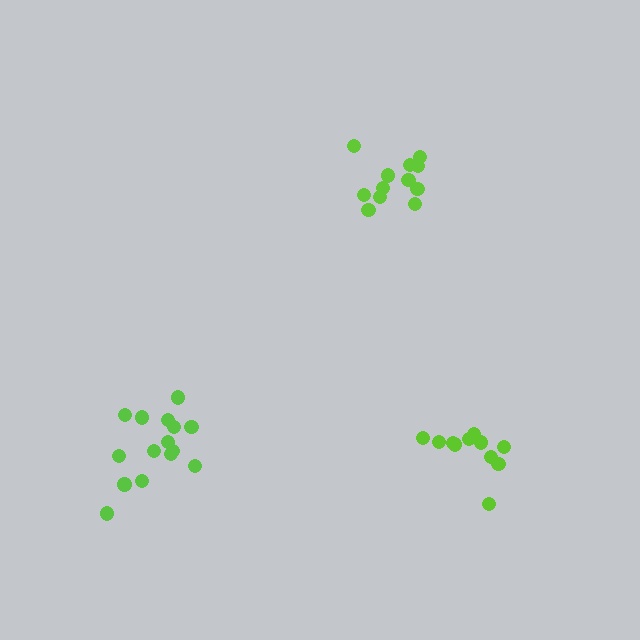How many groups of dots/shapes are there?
There are 3 groups.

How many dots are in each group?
Group 1: 15 dots, Group 2: 11 dots, Group 3: 12 dots (38 total).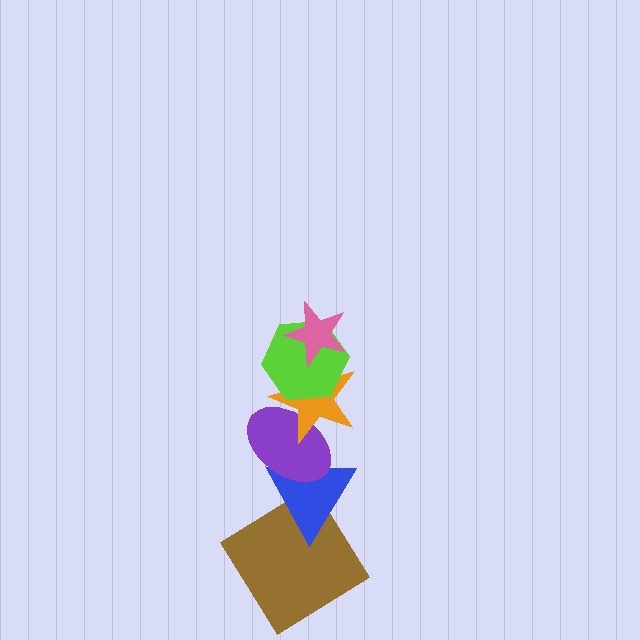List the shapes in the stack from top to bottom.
From top to bottom: the pink star, the lime hexagon, the orange star, the purple ellipse, the blue triangle, the brown diamond.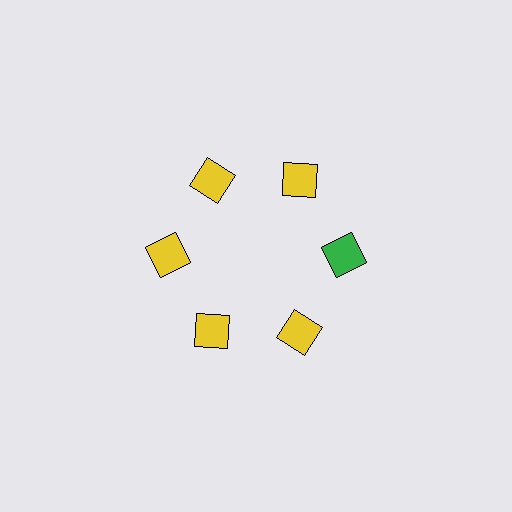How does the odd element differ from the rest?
It has a different color: green instead of yellow.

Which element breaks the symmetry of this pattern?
The green square at roughly the 3 o'clock position breaks the symmetry. All other shapes are yellow squares.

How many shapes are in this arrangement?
There are 6 shapes arranged in a ring pattern.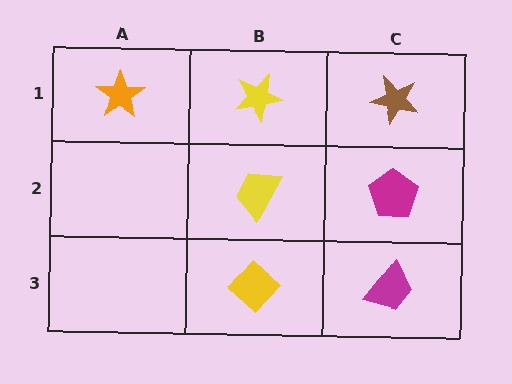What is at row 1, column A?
An orange star.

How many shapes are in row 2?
2 shapes.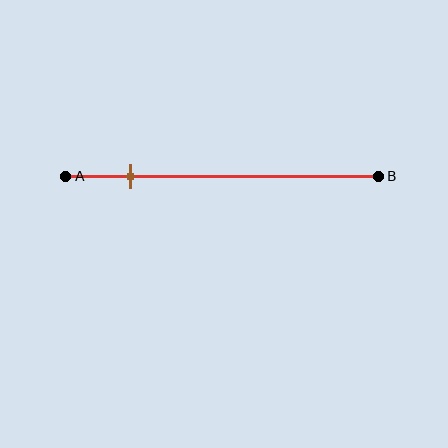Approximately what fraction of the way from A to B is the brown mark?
The brown mark is approximately 20% of the way from A to B.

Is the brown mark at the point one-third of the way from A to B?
No, the mark is at about 20% from A, not at the 33% one-third point.